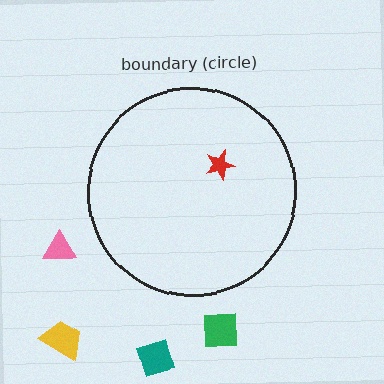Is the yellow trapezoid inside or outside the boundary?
Outside.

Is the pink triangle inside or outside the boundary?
Outside.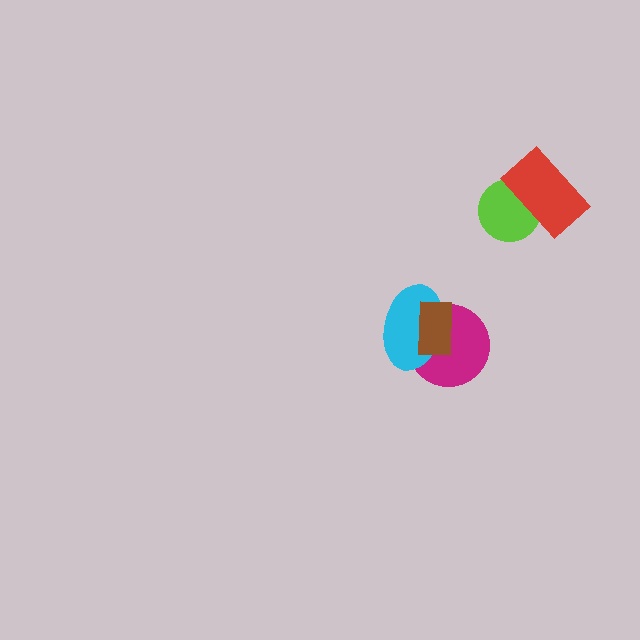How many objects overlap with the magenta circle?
2 objects overlap with the magenta circle.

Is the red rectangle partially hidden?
No, no other shape covers it.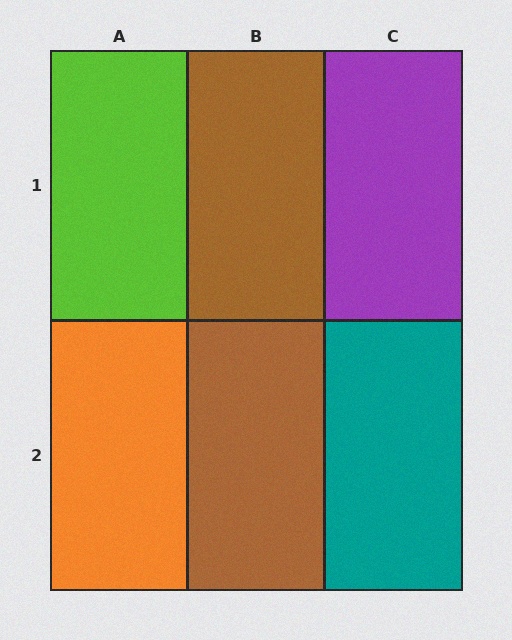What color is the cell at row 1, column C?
Purple.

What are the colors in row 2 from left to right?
Orange, brown, teal.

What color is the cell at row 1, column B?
Brown.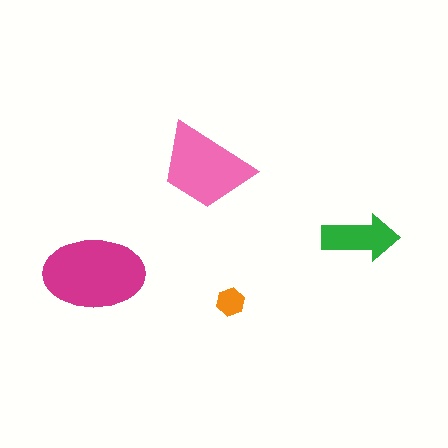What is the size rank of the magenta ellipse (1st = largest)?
1st.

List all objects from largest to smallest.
The magenta ellipse, the pink trapezoid, the green arrow, the orange hexagon.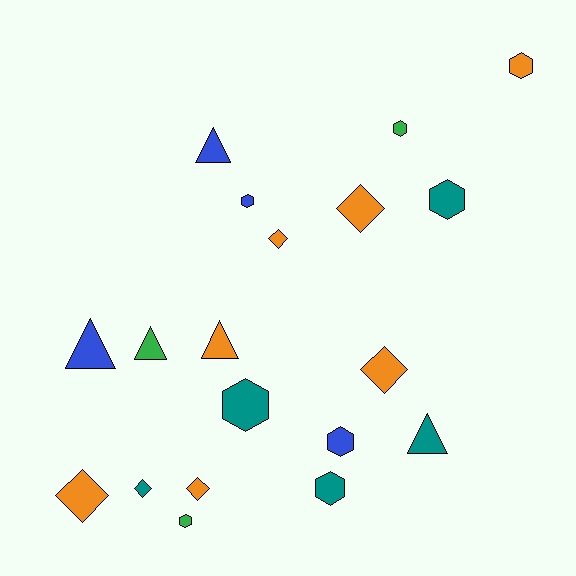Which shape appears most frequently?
Hexagon, with 8 objects.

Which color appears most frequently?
Orange, with 7 objects.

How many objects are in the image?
There are 19 objects.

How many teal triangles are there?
There is 1 teal triangle.